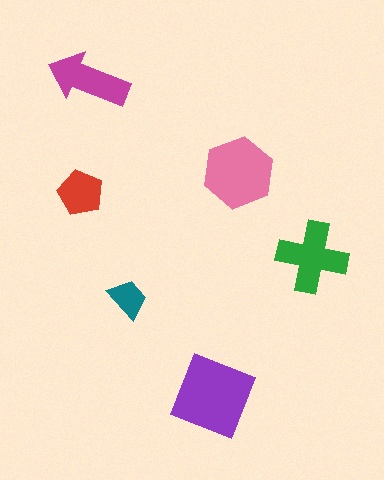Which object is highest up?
The magenta arrow is topmost.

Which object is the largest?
The purple diamond.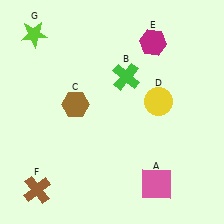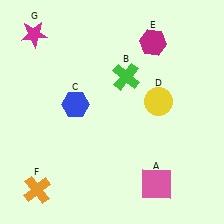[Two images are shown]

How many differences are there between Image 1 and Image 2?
There are 3 differences between the two images.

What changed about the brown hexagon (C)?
In Image 1, C is brown. In Image 2, it changed to blue.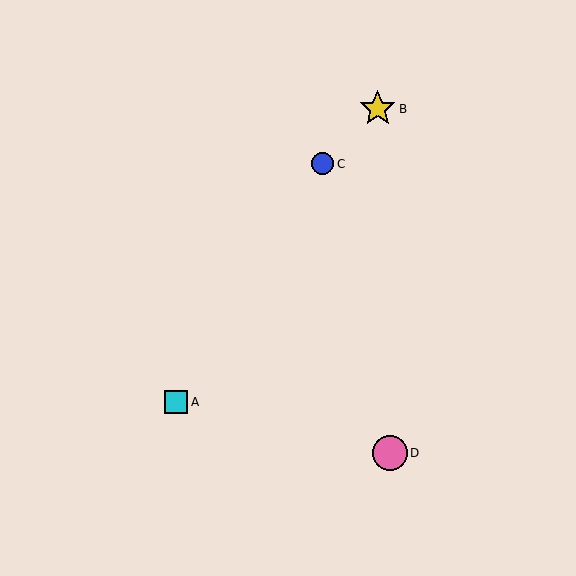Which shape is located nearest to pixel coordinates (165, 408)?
The cyan square (labeled A) at (176, 402) is nearest to that location.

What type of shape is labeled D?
Shape D is a pink circle.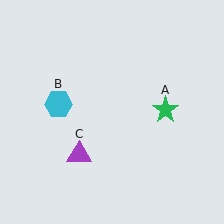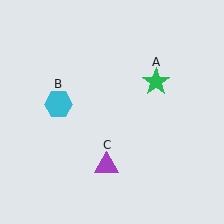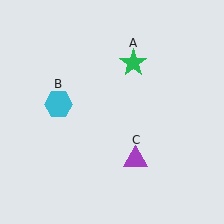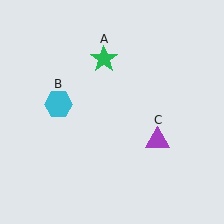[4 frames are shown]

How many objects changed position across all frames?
2 objects changed position: green star (object A), purple triangle (object C).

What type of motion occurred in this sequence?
The green star (object A), purple triangle (object C) rotated counterclockwise around the center of the scene.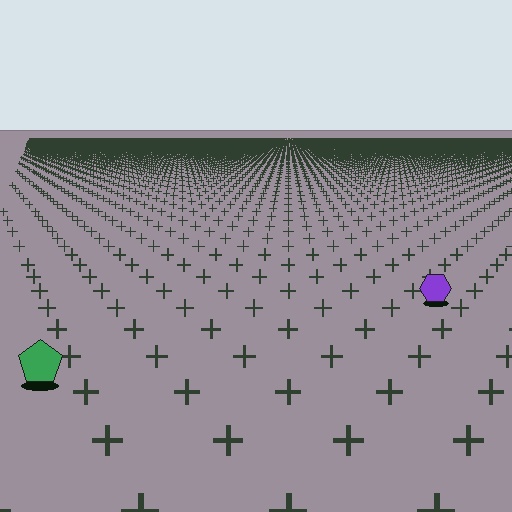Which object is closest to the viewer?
The green pentagon is closest. The texture marks near it are larger and more spread out.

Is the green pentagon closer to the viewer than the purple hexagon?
Yes. The green pentagon is closer — you can tell from the texture gradient: the ground texture is coarser near it.